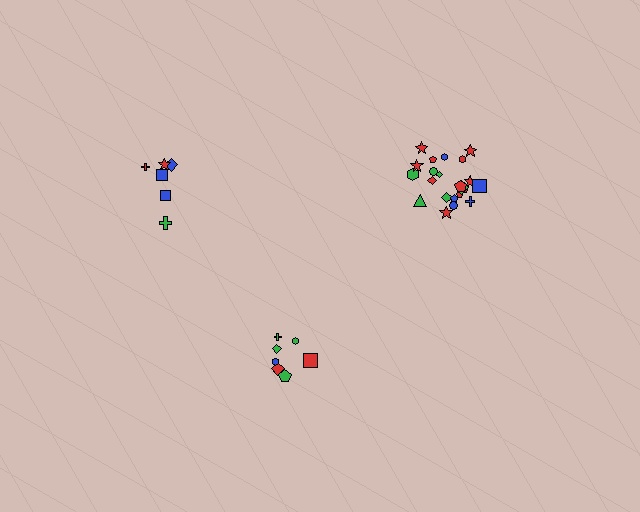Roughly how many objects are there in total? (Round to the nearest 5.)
Roughly 35 objects in total.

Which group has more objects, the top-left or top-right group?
The top-right group.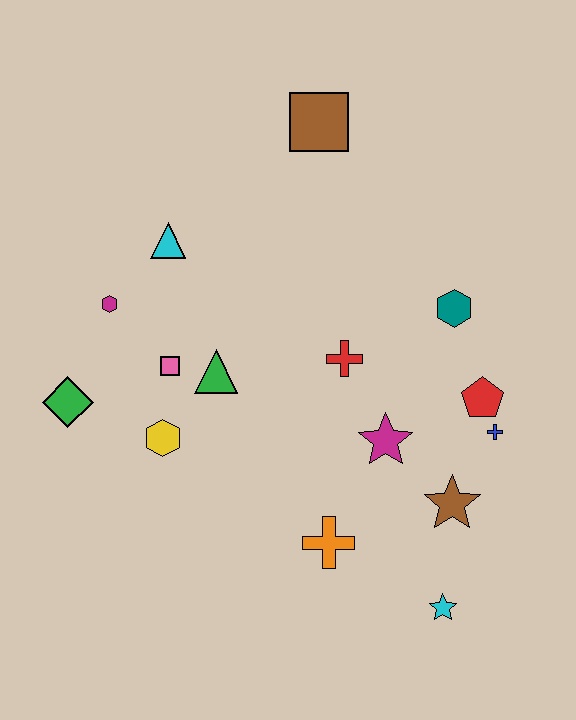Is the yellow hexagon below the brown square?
Yes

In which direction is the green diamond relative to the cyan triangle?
The green diamond is below the cyan triangle.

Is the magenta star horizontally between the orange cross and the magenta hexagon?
No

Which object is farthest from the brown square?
The cyan star is farthest from the brown square.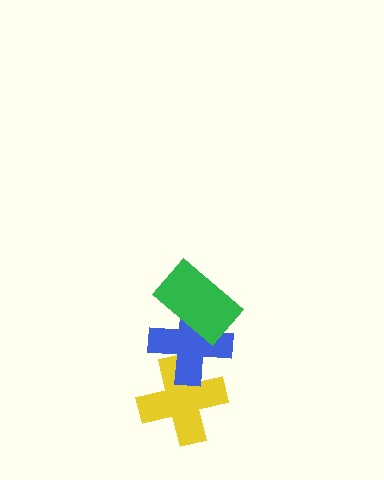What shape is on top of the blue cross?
The green rectangle is on top of the blue cross.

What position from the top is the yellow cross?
The yellow cross is 3rd from the top.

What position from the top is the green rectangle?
The green rectangle is 1st from the top.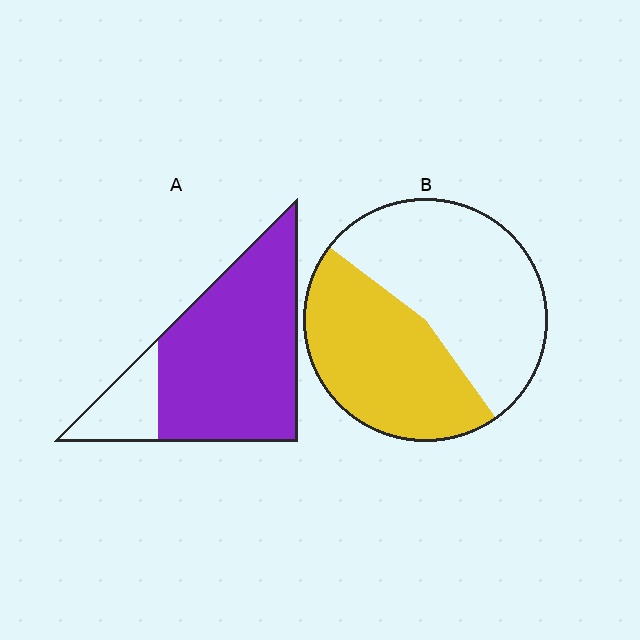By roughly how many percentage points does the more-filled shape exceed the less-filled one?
By roughly 35 percentage points (A over B).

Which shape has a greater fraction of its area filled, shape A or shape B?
Shape A.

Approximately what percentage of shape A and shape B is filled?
A is approximately 80% and B is approximately 45%.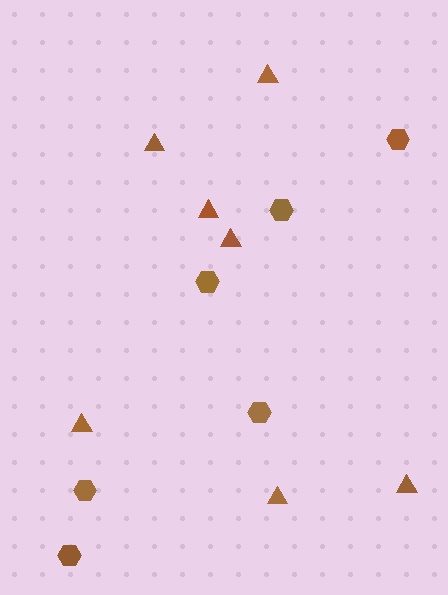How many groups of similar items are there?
There are 2 groups: one group of hexagons (6) and one group of triangles (7).